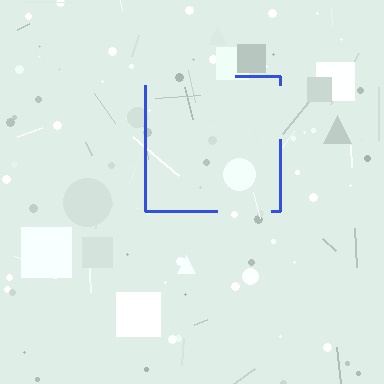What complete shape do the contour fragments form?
The contour fragments form a square.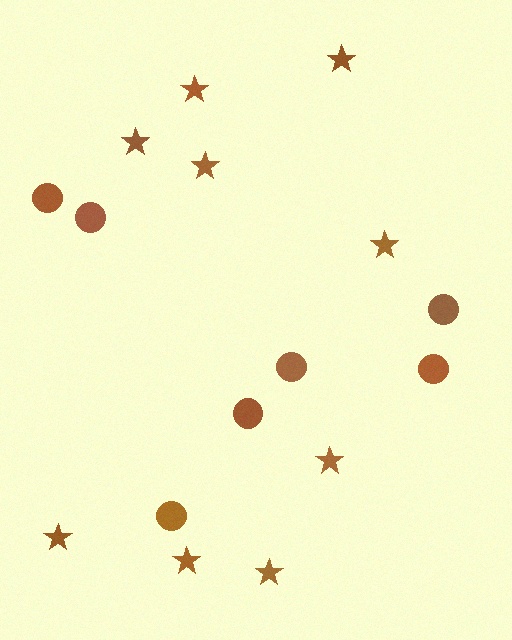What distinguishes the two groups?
There are 2 groups: one group of stars (9) and one group of circles (7).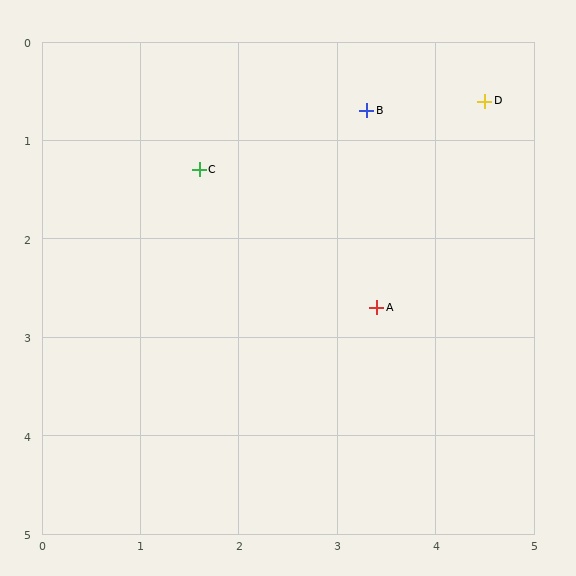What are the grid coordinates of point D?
Point D is at approximately (4.5, 0.6).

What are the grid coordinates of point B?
Point B is at approximately (3.3, 0.7).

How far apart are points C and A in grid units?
Points C and A are about 2.3 grid units apart.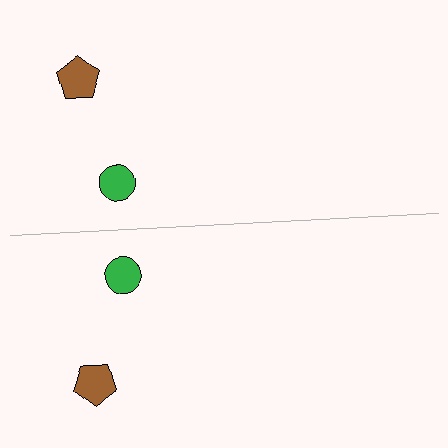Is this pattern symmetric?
Yes, this pattern has bilateral (reflection) symmetry.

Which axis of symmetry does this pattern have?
The pattern has a horizontal axis of symmetry running through the center of the image.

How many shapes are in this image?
There are 4 shapes in this image.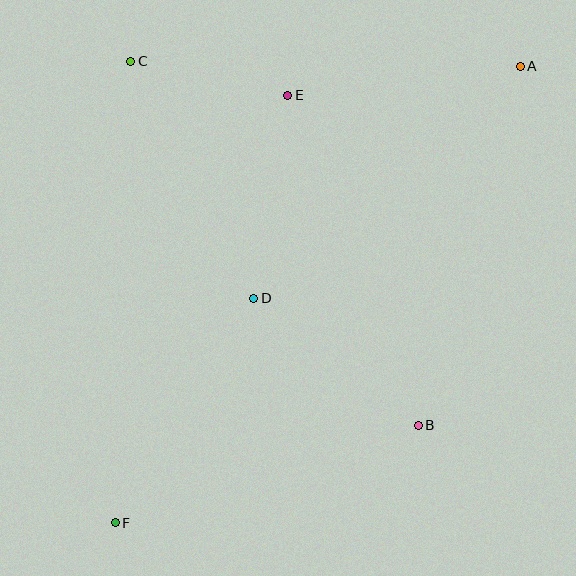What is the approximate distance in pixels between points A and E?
The distance between A and E is approximately 234 pixels.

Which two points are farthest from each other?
Points A and F are farthest from each other.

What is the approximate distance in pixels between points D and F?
The distance between D and F is approximately 264 pixels.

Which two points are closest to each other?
Points C and E are closest to each other.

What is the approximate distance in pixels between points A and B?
The distance between A and B is approximately 373 pixels.